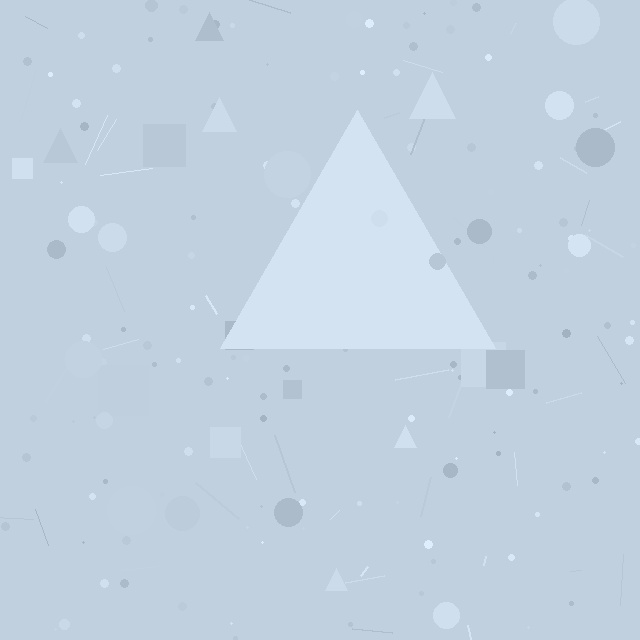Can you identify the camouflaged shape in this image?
The camouflaged shape is a triangle.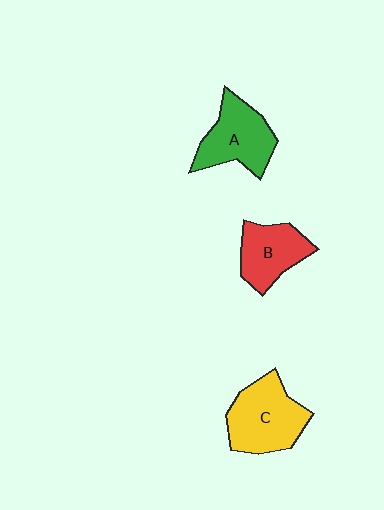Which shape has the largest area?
Shape C (yellow).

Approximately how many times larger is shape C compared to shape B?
Approximately 1.3 times.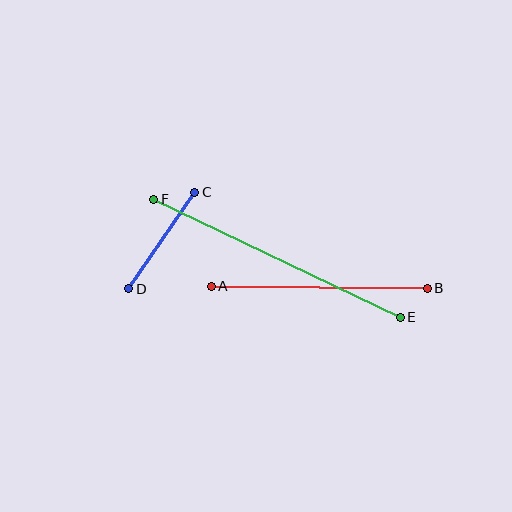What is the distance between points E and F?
The distance is approximately 273 pixels.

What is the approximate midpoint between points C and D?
The midpoint is at approximately (162, 241) pixels.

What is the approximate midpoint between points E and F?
The midpoint is at approximately (277, 258) pixels.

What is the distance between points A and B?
The distance is approximately 216 pixels.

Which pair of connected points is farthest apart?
Points E and F are farthest apart.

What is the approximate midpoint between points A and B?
The midpoint is at approximately (319, 287) pixels.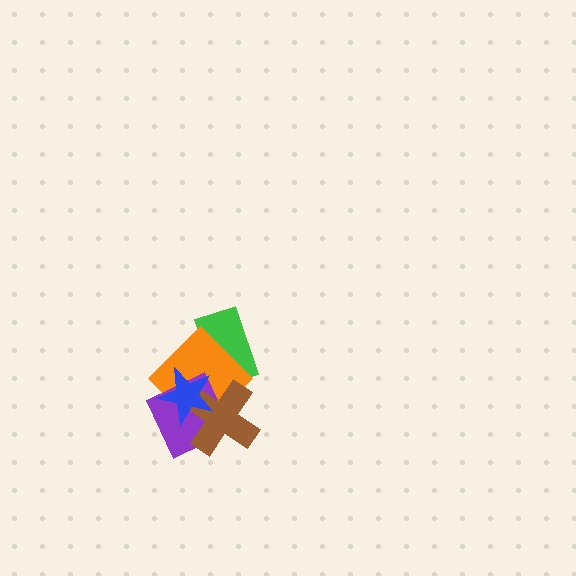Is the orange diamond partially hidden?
Yes, it is partially covered by another shape.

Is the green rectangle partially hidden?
Yes, it is partially covered by another shape.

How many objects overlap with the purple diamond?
3 objects overlap with the purple diamond.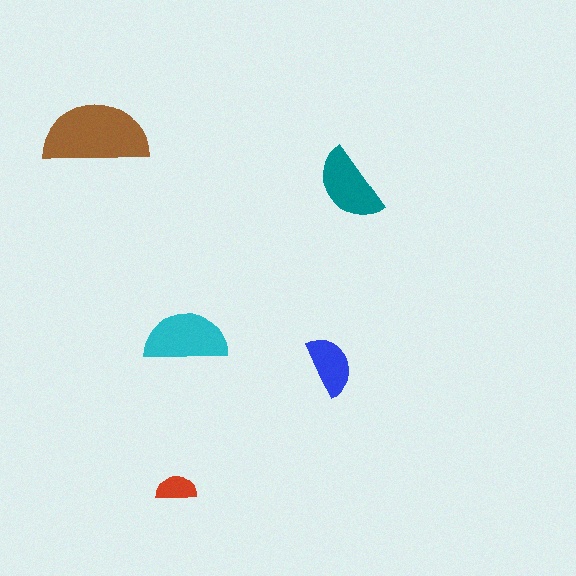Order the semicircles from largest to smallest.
the brown one, the cyan one, the teal one, the blue one, the red one.